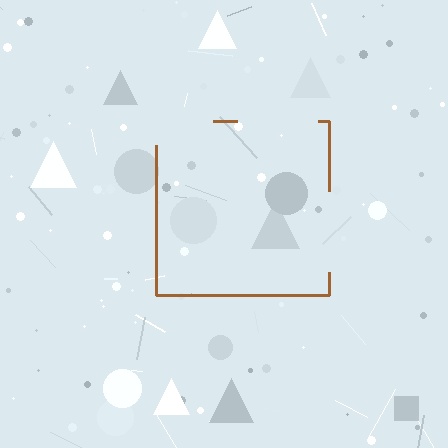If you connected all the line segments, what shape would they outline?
They would outline a square.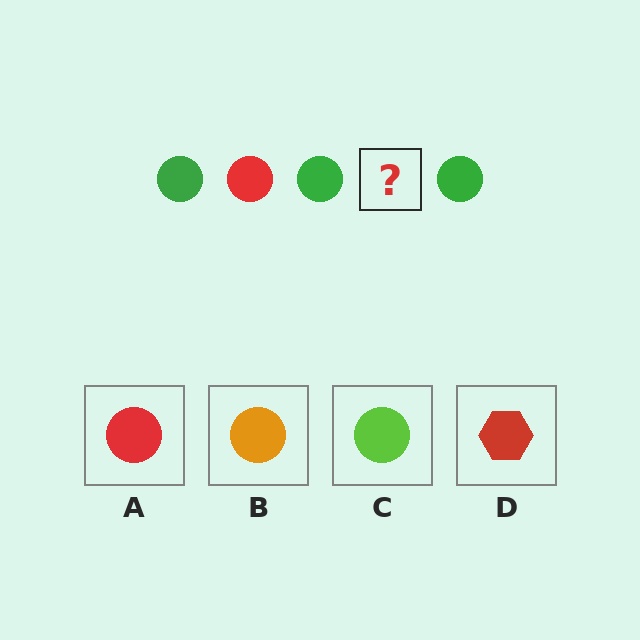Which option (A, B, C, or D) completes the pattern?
A.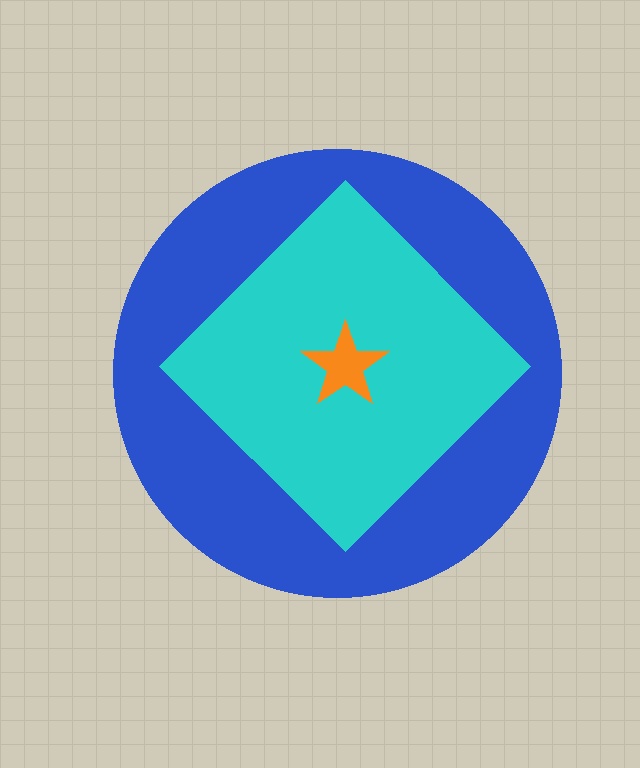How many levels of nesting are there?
3.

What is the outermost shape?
The blue circle.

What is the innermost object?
The orange star.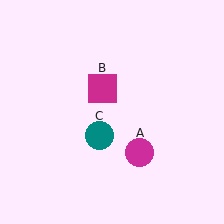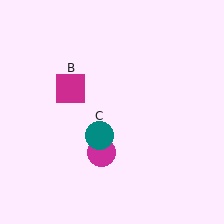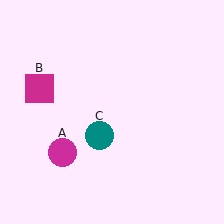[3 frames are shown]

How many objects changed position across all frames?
2 objects changed position: magenta circle (object A), magenta square (object B).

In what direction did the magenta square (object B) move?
The magenta square (object B) moved left.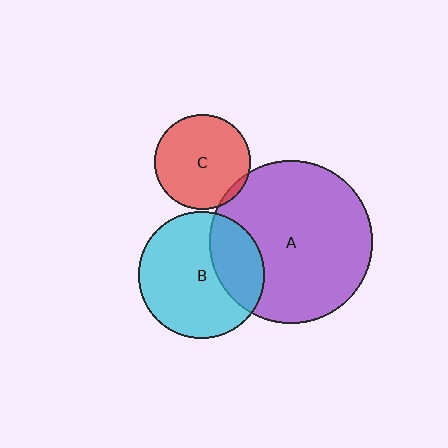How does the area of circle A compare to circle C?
Approximately 2.9 times.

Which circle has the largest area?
Circle A (purple).